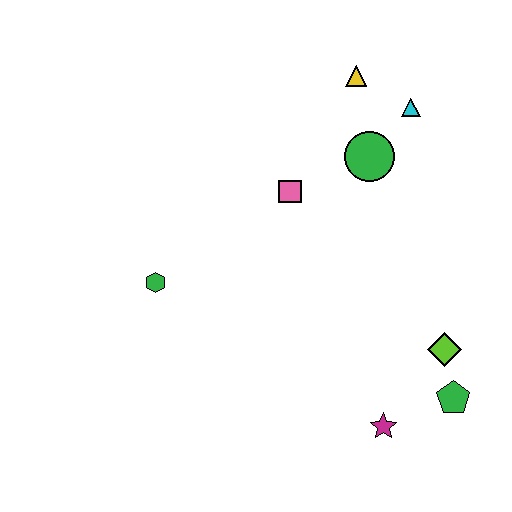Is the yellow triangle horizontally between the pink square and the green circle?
Yes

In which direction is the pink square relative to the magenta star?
The pink square is above the magenta star.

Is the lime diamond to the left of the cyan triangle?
No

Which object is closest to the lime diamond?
The green pentagon is closest to the lime diamond.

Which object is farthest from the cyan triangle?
The magenta star is farthest from the cyan triangle.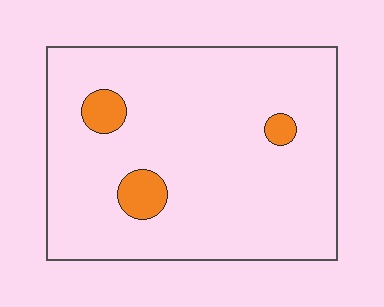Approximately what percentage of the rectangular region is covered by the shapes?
Approximately 5%.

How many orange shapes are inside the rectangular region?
3.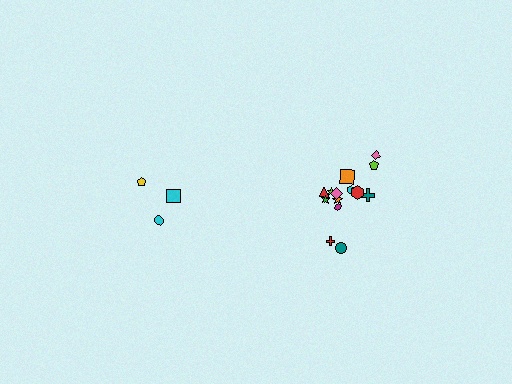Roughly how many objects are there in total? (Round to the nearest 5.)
Roughly 20 objects in total.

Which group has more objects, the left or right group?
The right group.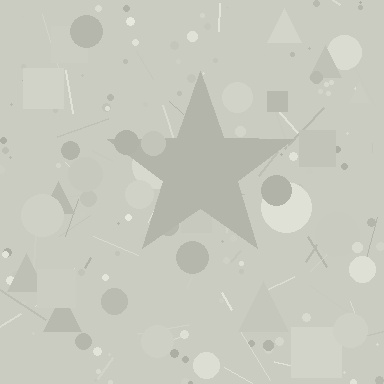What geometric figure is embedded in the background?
A star is embedded in the background.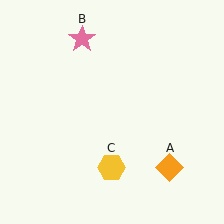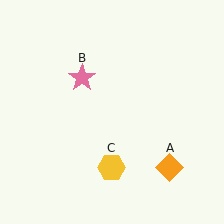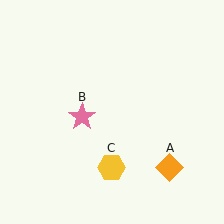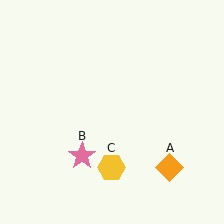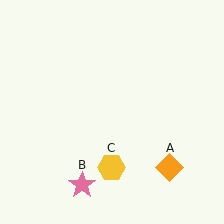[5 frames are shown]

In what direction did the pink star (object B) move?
The pink star (object B) moved down.